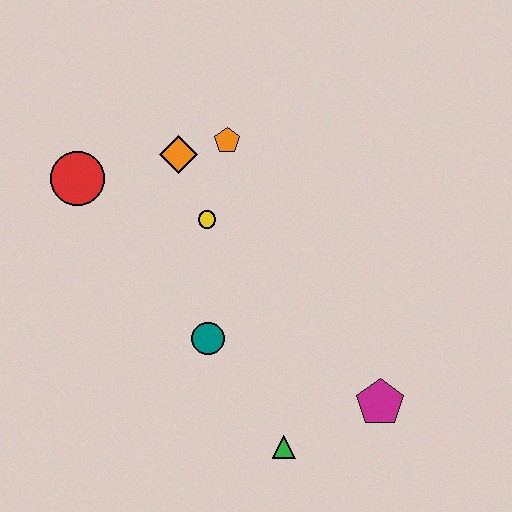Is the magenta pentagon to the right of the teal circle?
Yes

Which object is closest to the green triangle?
The magenta pentagon is closest to the green triangle.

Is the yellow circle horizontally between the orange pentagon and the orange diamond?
Yes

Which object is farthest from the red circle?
The magenta pentagon is farthest from the red circle.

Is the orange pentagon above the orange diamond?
Yes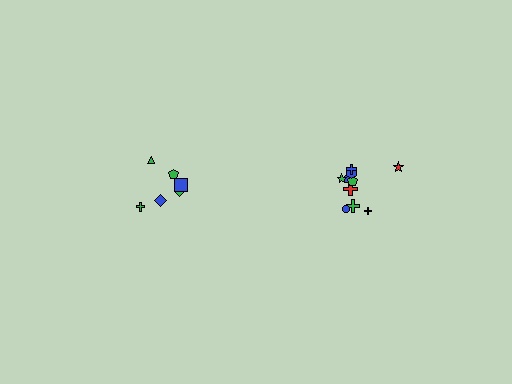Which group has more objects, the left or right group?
The right group.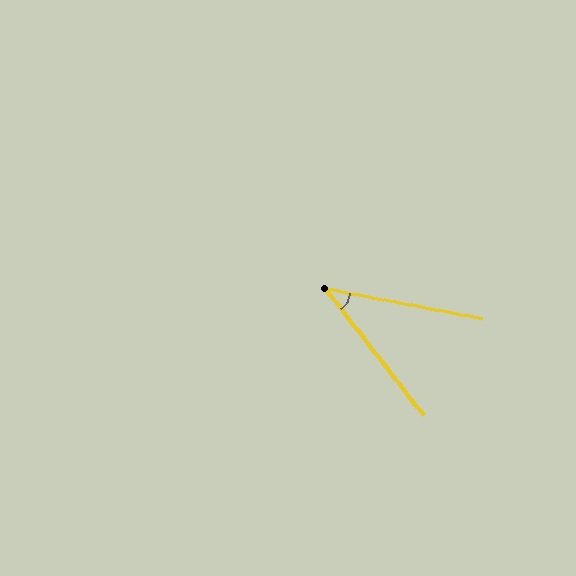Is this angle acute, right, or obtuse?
It is acute.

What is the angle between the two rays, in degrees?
Approximately 41 degrees.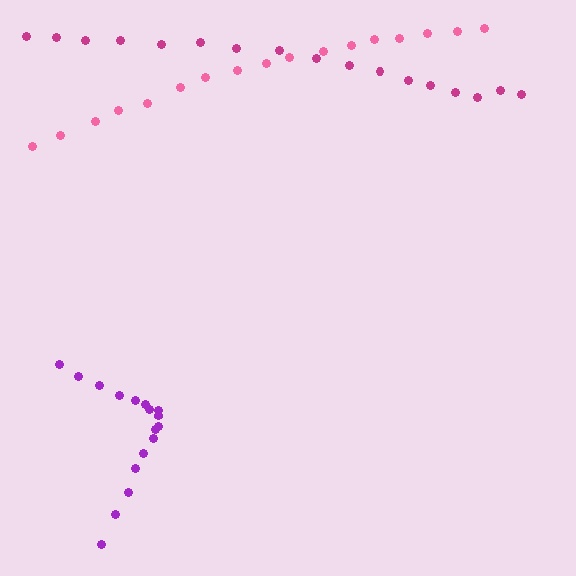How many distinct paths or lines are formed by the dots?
There are 3 distinct paths.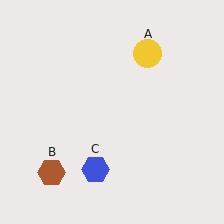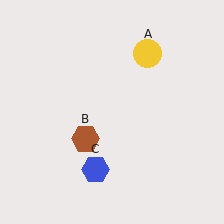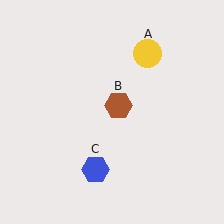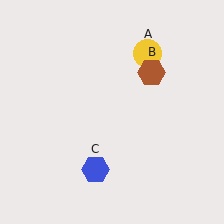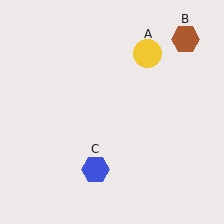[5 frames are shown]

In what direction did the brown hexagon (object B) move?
The brown hexagon (object B) moved up and to the right.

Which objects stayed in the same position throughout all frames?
Yellow circle (object A) and blue hexagon (object C) remained stationary.